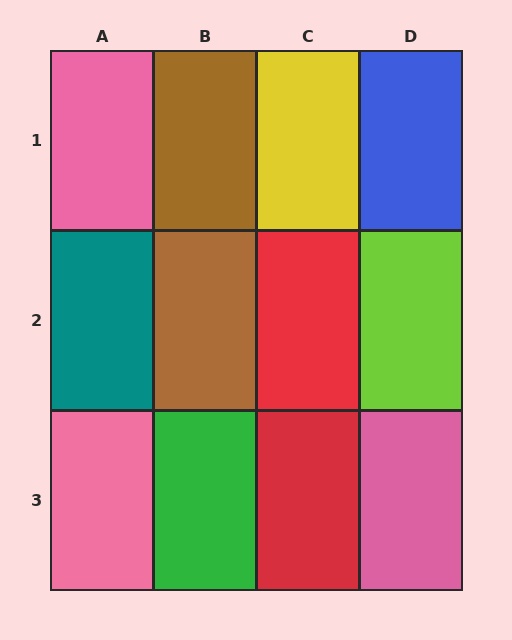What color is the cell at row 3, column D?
Pink.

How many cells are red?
2 cells are red.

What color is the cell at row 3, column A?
Pink.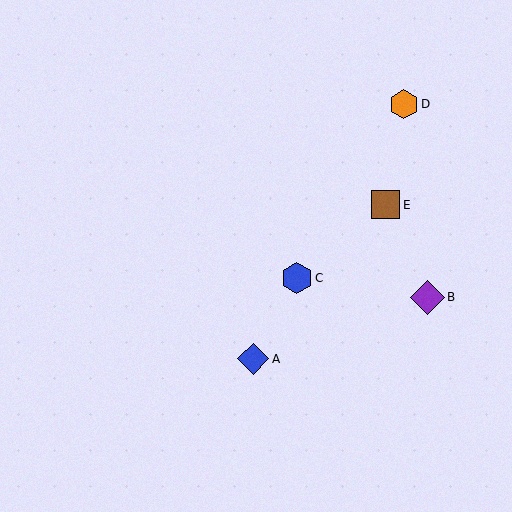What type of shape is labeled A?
Shape A is a blue diamond.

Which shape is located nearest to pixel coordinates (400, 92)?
The orange hexagon (labeled D) at (404, 104) is nearest to that location.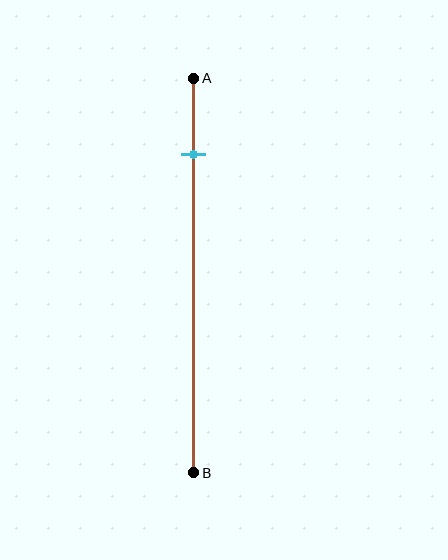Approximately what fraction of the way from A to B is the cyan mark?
The cyan mark is approximately 20% of the way from A to B.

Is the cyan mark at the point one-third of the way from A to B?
No, the mark is at about 20% from A, not at the 33% one-third point.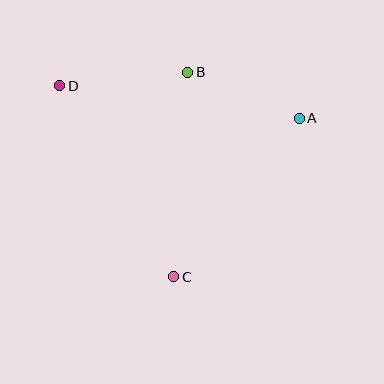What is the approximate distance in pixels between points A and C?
The distance between A and C is approximately 202 pixels.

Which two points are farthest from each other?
Points A and D are farthest from each other.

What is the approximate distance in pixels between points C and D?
The distance between C and D is approximately 223 pixels.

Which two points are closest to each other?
Points A and B are closest to each other.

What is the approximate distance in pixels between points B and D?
The distance between B and D is approximately 129 pixels.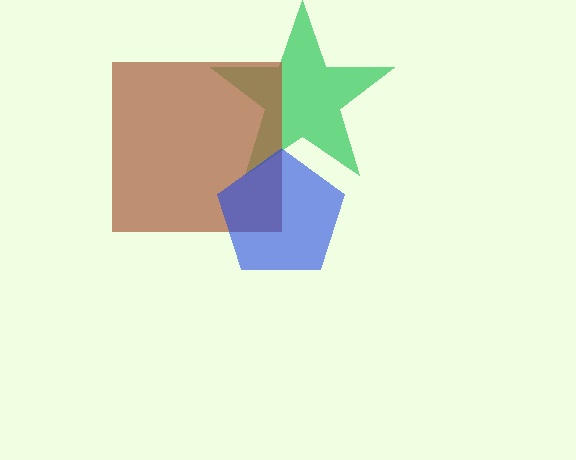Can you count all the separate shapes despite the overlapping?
Yes, there are 3 separate shapes.